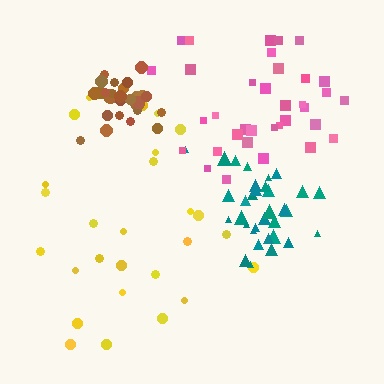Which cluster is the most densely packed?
Brown.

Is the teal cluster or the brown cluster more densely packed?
Brown.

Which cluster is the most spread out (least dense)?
Yellow.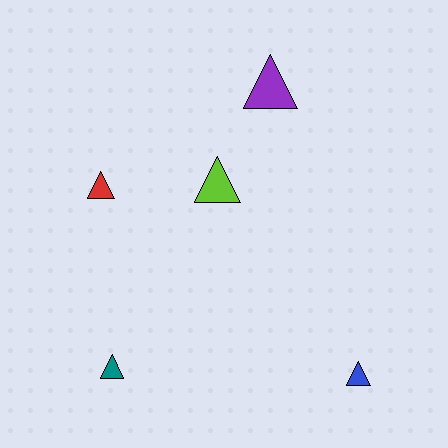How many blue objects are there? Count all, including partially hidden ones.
There is 1 blue object.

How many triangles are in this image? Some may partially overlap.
There are 5 triangles.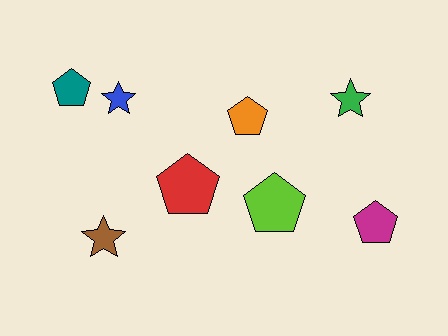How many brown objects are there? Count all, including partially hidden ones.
There is 1 brown object.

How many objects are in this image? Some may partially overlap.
There are 8 objects.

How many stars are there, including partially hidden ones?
There are 3 stars.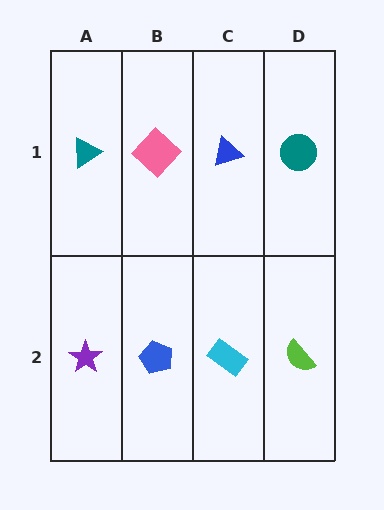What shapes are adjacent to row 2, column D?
A teal circle (row 1, column D), a cyan rectangle (row 2, column C).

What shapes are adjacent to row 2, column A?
A teal triangle (row 1, column A), a blue pentagon (row 2, column B).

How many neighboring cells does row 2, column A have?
2.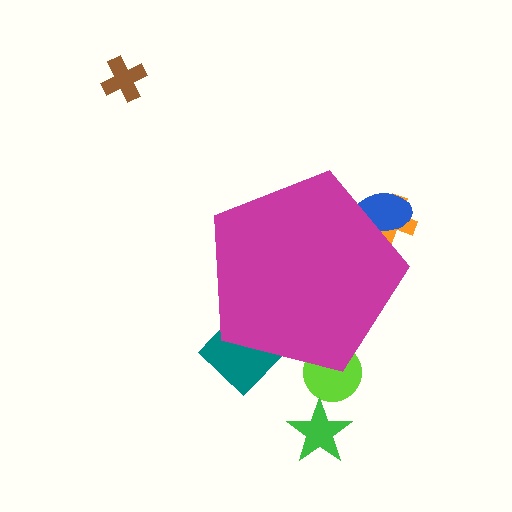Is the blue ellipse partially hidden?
Yes, the blue ellipse is partially hidden behind the magenta pentagon.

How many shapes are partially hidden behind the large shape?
4 shapes are partially hidden.